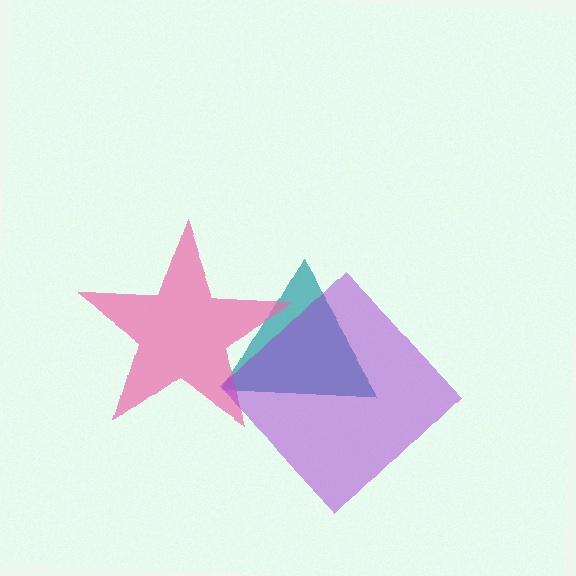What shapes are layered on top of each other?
The layered shapes are: a teal triangle, a pink star, a purple diamond.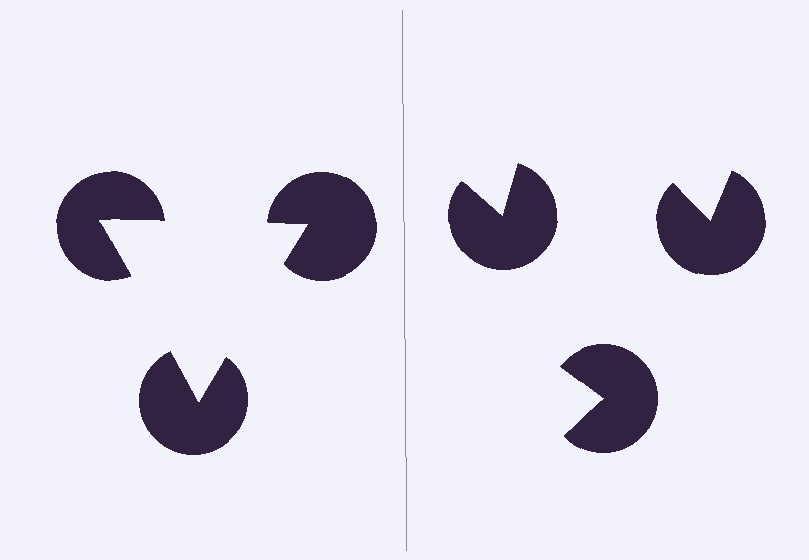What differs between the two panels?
The pac-man discs are positioned identically on both sides; only the wedge orientations differ. On the left they align to a triangle; on the right they are misaligned.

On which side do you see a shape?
An illusory triangle appears on the left side. On the right side the wedge cuts are rotated, so no coherent shape forms.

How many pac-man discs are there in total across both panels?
6 — 3 on each side.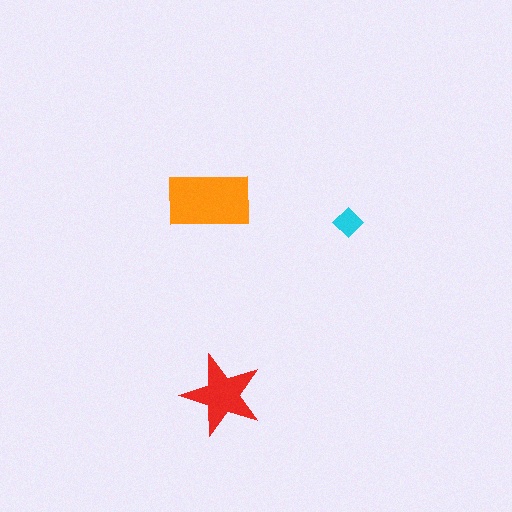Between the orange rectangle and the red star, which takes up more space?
The orange rectangle.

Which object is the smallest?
The cyan diamond.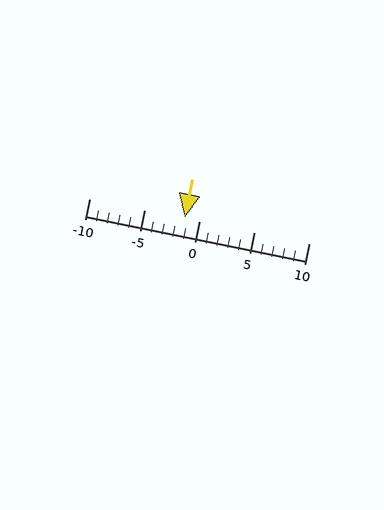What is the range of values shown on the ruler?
The ruler shows values from -10 to 10.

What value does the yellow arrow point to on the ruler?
The yellow arrow points to approximately -1.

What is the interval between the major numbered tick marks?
The major tick marks are spaced 5 units apart.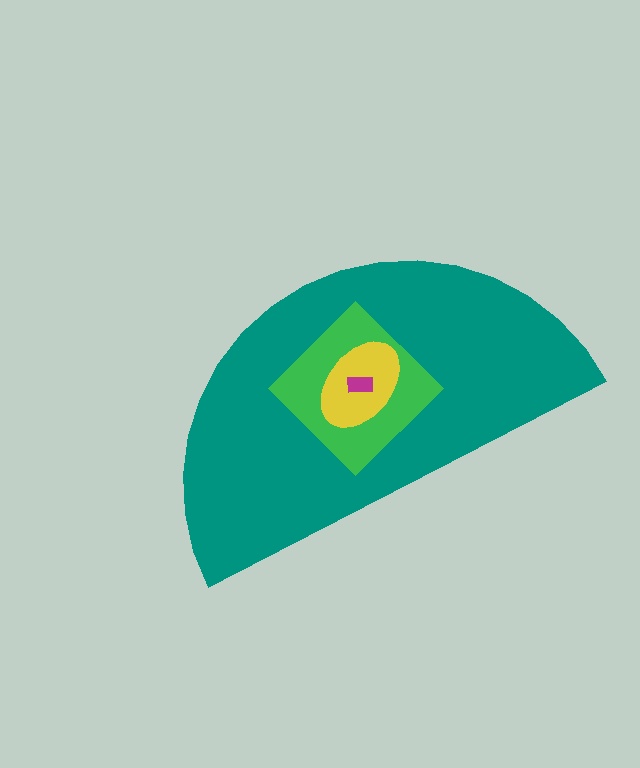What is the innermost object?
The magenta rectangle.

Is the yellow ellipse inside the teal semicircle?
Yes.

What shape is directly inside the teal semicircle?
The green diamond.